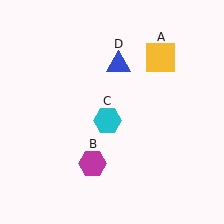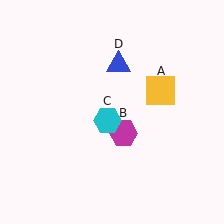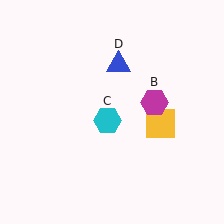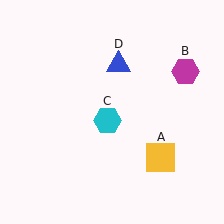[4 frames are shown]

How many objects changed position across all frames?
2 objects changed position: yellow square (object A), magenta hexagon (object B).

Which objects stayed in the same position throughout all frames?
Cyan hexagon (object C) and blue triangle (object D) remained stationary.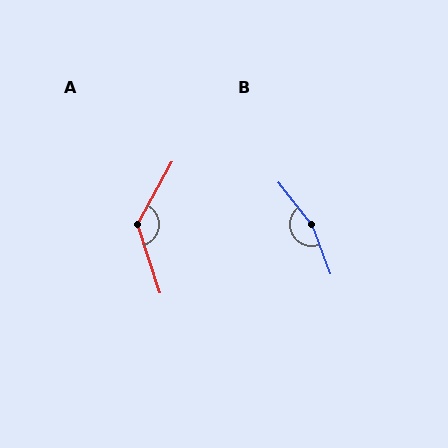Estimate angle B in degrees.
Approximately 162 degrees.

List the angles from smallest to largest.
A (132°), B (162°).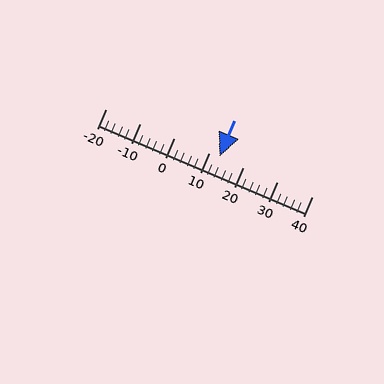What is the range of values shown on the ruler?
The ruler shows values from -20 to 40.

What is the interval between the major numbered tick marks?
The major tick marks are spaced 10 units apart.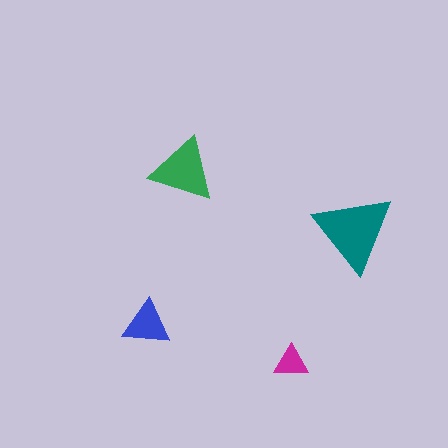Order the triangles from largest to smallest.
the teal one, the green one, the blue one, the magenta one.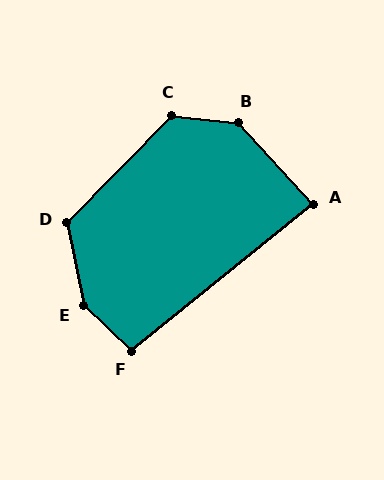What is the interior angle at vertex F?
Approximately 97 degrees (obtuse).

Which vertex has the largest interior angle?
E, at approximately 145 degrees.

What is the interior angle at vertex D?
Approximately 124 degrees (obtuse).